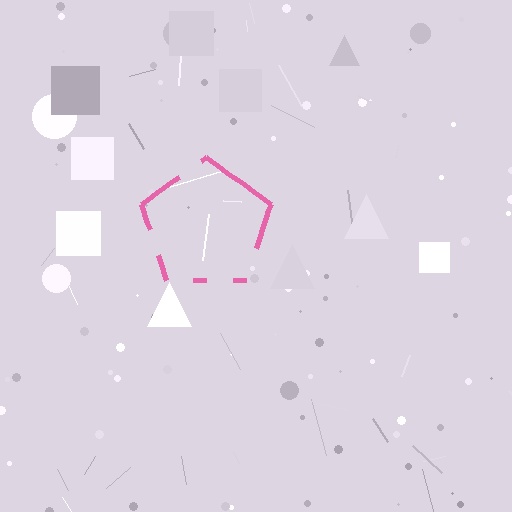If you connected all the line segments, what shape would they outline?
They would outline a pentagon.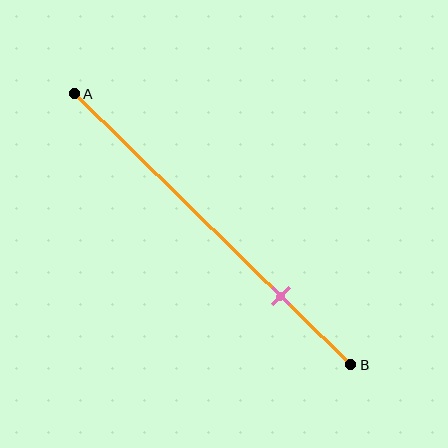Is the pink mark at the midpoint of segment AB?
No, the mark is at about 75% from A, not at the 50% midpoint.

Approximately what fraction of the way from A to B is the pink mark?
The pink mark is approximately 75% of the way from A to B.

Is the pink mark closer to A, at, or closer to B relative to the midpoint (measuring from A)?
The pink mark is closer to point B than the midpoint of segment AB.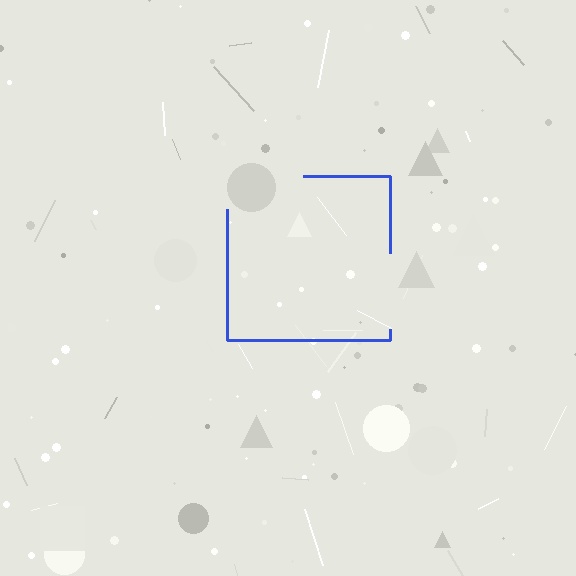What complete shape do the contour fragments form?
The contour fragments form a square.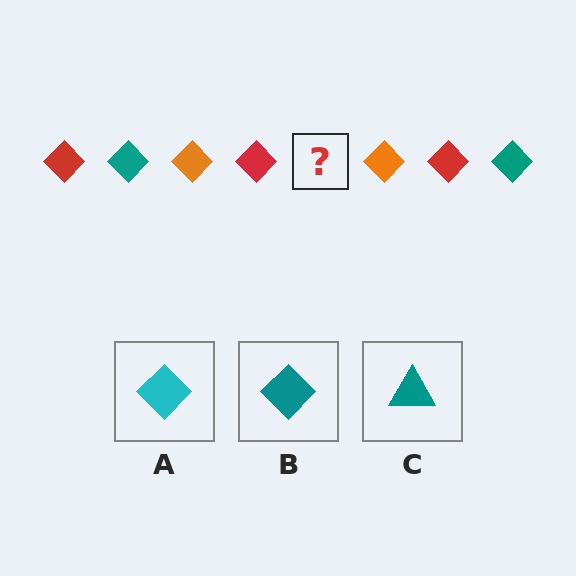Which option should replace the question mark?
Option B.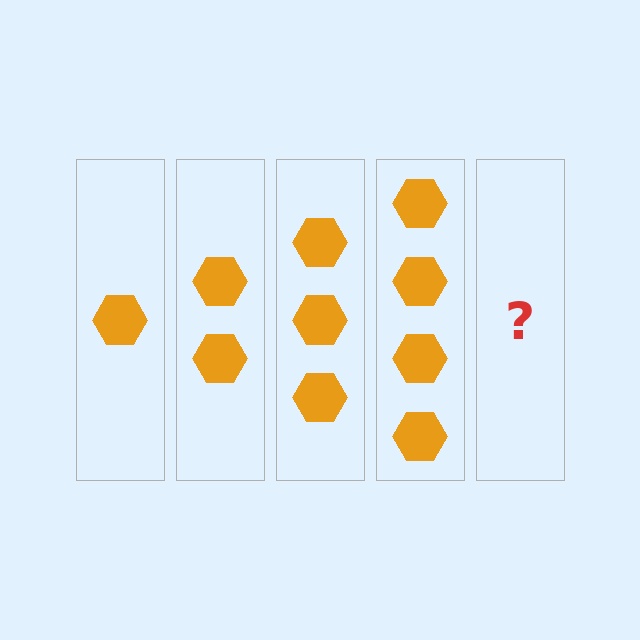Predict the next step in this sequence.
The next step is 5 hexagons.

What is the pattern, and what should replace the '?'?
The pattern is that each step adds one more hexagon. The '?' should be 5 hexagons.